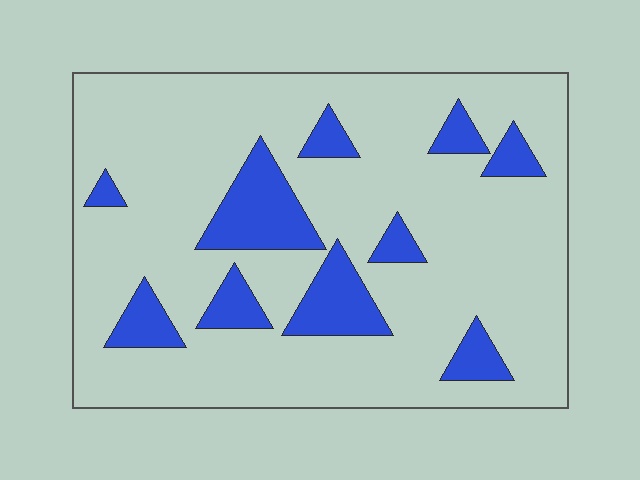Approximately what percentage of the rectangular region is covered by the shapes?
Approximately 20%.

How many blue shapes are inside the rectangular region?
10.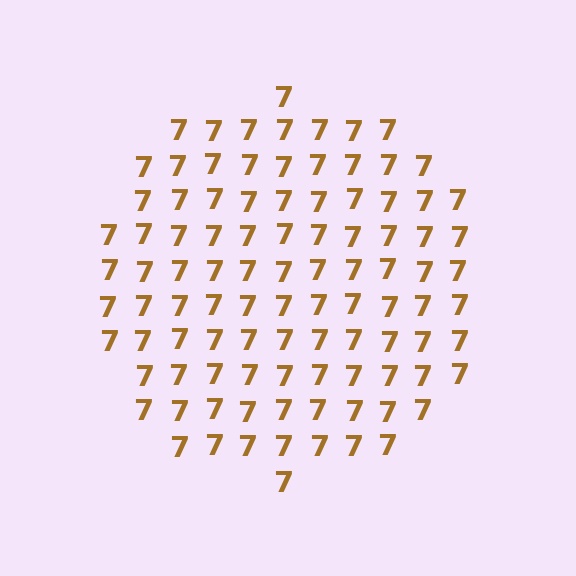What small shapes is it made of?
It is made of small digit 7's.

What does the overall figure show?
The overall figure shows a circle.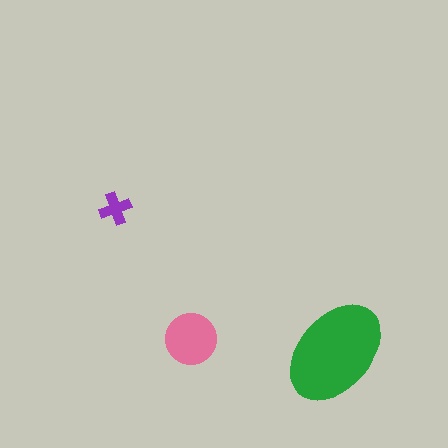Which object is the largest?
The green ellipse.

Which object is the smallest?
The purple cross.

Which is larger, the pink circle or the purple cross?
The pink circle.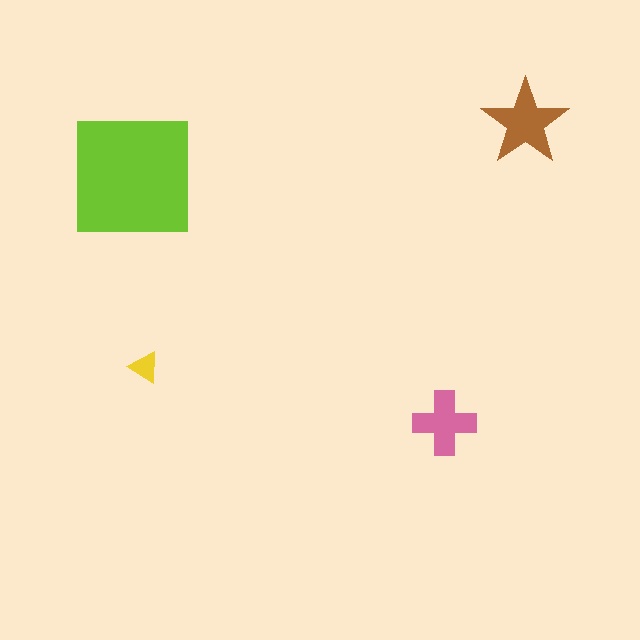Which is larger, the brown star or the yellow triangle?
The brown star.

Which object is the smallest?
The yellow triangle.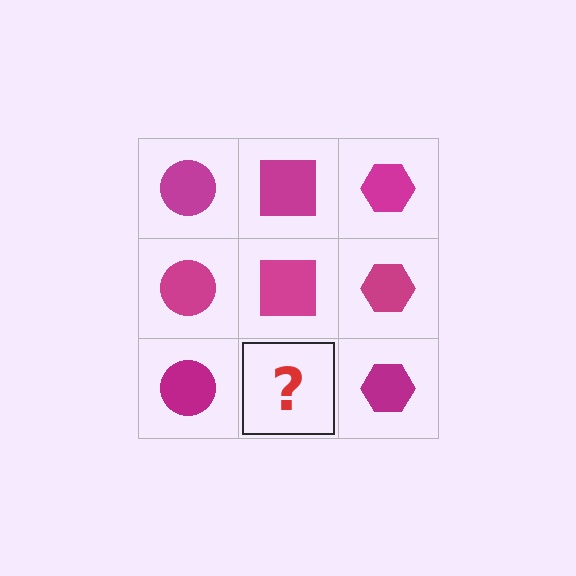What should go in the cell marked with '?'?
The missing cell should contain a magenta square.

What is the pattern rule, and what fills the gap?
The rule is that each column has a consistent shape. The gap should be filled with a magenta square.